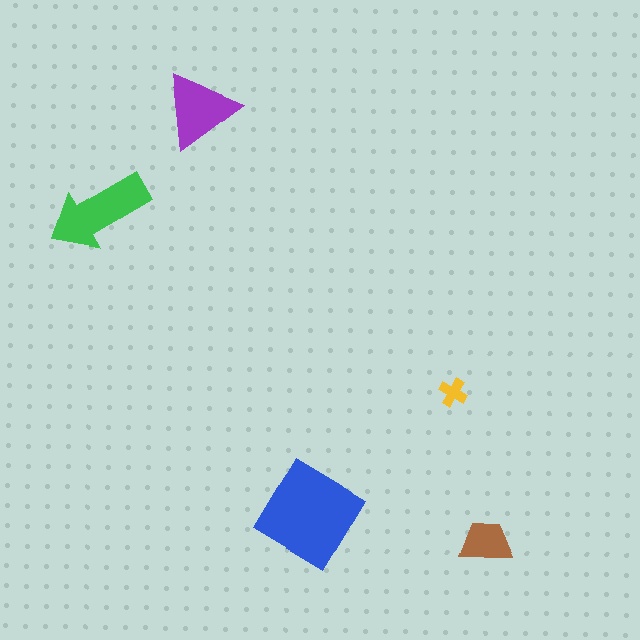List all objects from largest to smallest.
The blue diamond, the green arrow, the purple triangle, the brown trapezoid, the yellow cross.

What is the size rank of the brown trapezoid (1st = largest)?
4th.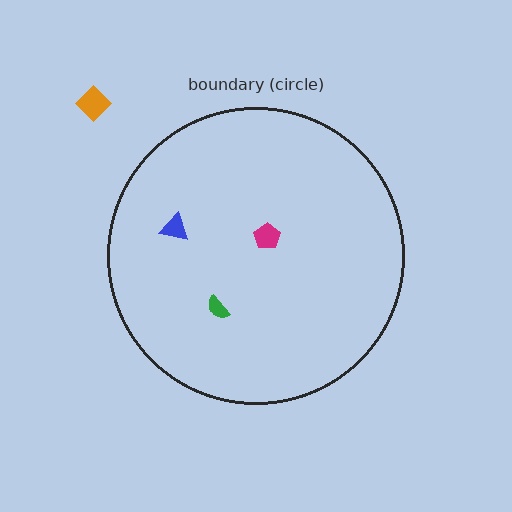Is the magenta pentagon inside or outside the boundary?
Inside.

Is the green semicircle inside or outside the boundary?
Inside.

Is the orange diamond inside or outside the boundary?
Outside.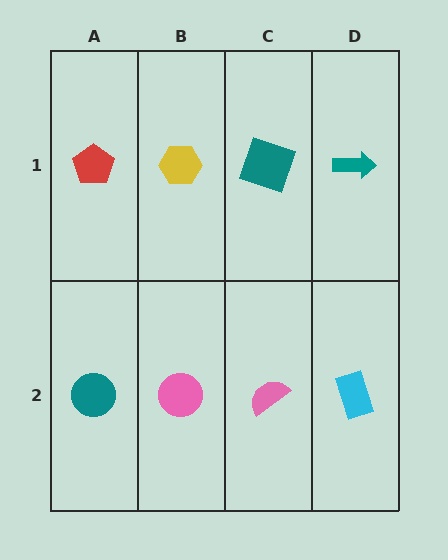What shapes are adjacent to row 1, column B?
A pink circle (row 2, column B), a red pentagon (row 1, column A), a teal square (row 1, column C).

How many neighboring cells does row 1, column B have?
3.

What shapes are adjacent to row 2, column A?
A red pentagon (row 1, column A), a pink circle (row 2, column B).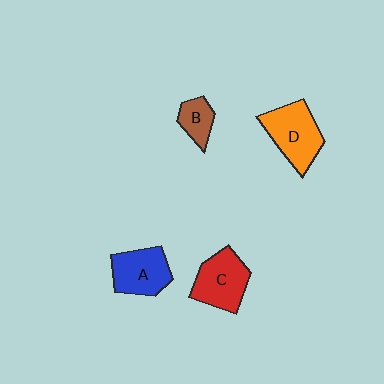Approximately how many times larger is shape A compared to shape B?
Approximately 1.9 times.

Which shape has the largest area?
Shape D (orange).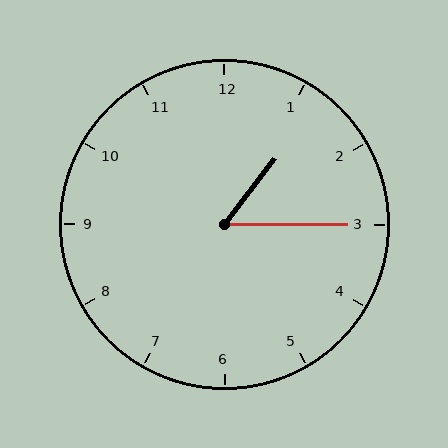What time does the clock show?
1:15.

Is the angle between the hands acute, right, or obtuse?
It is acute.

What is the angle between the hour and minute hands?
Approximately 52 degrees.